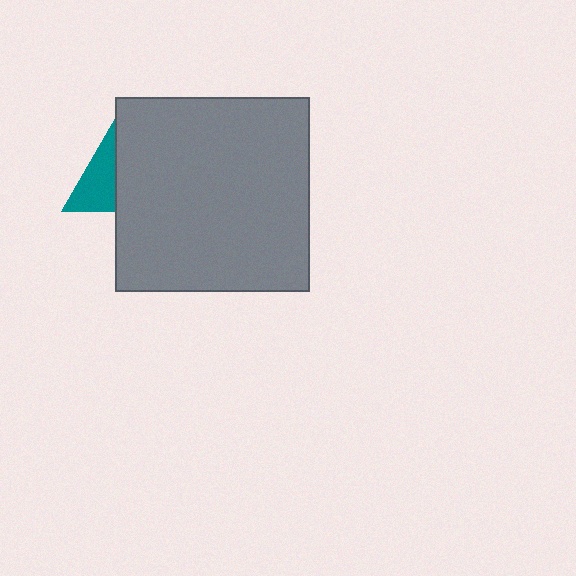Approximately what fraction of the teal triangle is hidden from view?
Roughly 52% of the teal triangle is hidden behind the gray square.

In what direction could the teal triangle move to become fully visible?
The teal triangle could move left. That would shift it out from behind the gray square entirely.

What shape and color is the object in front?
The object in front is a gray square.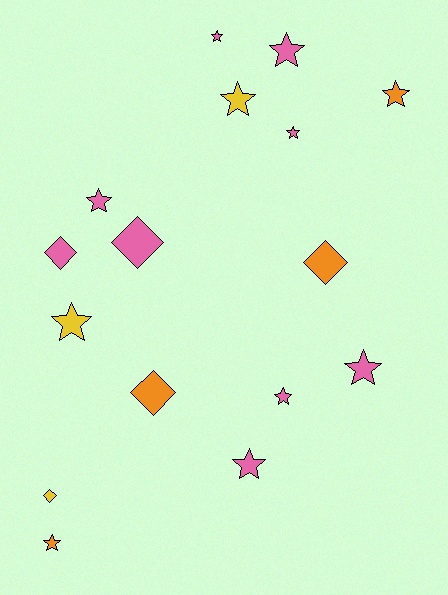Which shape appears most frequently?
Star, with 11 objects.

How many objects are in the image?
There are 16 objects.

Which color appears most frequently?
Pink, with 9 objects.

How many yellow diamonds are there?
There is 1 yellow diamond.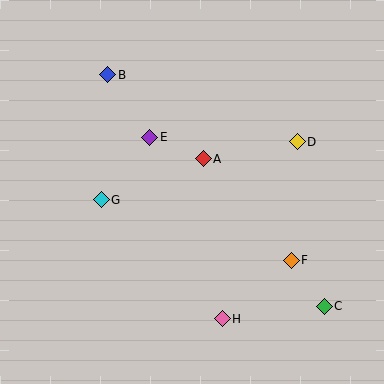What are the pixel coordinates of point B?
Point B is at (108, 75).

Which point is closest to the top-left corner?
Point B is closest to the top-left corner.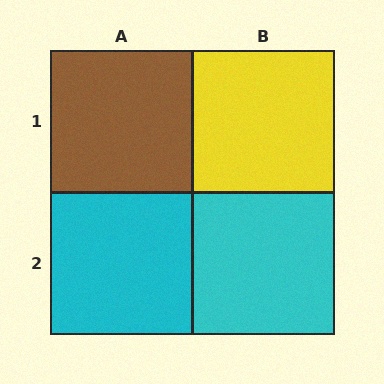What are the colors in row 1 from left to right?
Brown, yellow.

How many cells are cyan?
2 cells are cyan.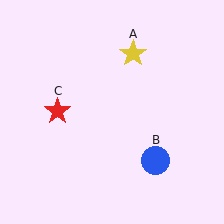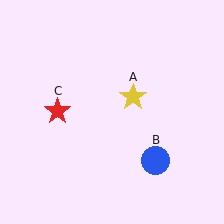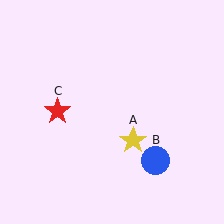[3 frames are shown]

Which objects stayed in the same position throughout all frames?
Blue circle (object B) and red star (object C) remained stationary.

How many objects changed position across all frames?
1 object changed position: yellow star (object A).